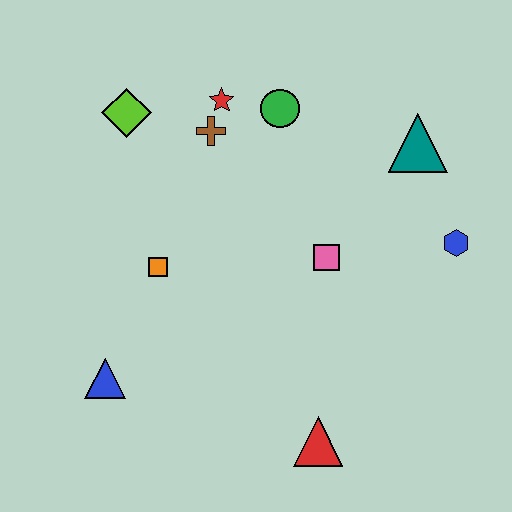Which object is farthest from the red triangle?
The lime diamond is farthest from the red triangle.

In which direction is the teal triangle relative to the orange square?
The teal triangle is to the right of the orange square.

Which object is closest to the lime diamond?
The brown cross is closest to the lime diamond.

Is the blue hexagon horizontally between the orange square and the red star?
No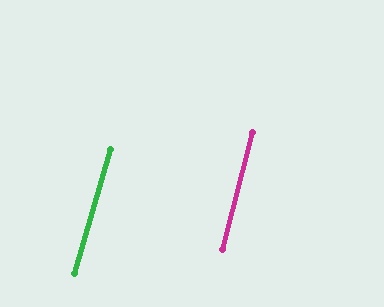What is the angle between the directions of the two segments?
Approximately 2 degrees.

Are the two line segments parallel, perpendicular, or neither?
Parallel — their directions differ by only 1.9°.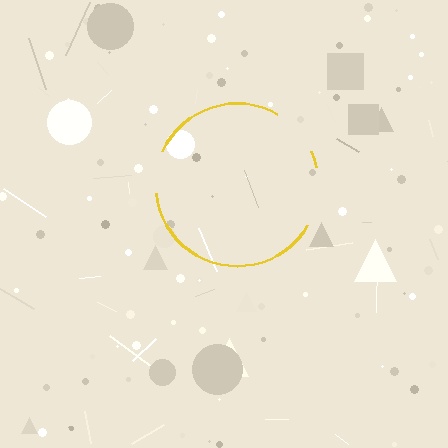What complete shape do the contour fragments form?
The contour fragments form a circle.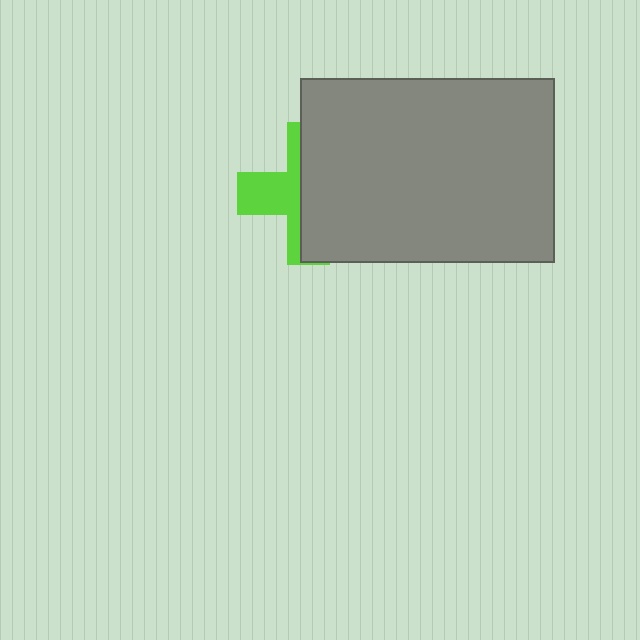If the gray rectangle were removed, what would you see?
You would see the complete lime cross.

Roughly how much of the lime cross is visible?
A small part of it is visible (roughly 38%).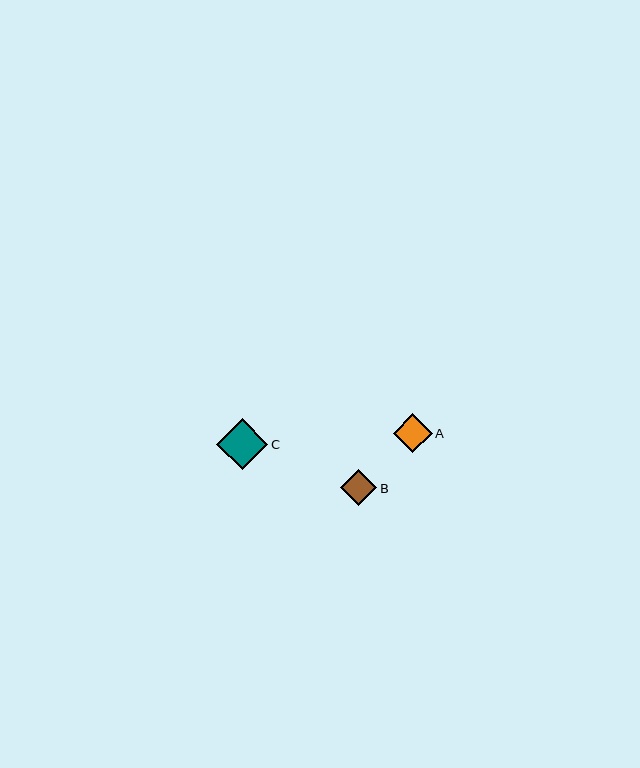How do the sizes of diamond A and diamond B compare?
Diamond A and diamond B are approximately the same size.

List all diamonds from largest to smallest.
From largest to smallest: C, A, B.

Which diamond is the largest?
Diamond C is the largest with a size of approximately 51 pixels.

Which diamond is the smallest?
Diamond B is the smallest with a size of approximately 36 pixels.